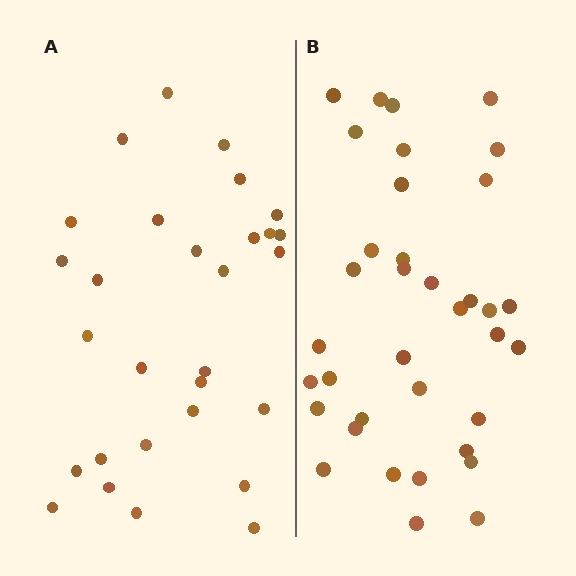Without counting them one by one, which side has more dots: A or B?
Region B (the right region) has more dots.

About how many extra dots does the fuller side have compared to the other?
Region B has roughly 8 or so more dots than region A.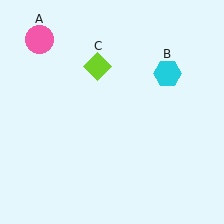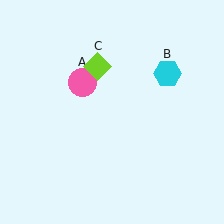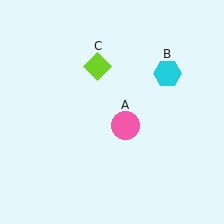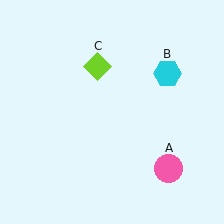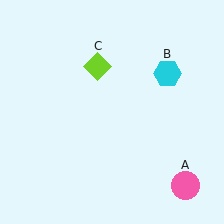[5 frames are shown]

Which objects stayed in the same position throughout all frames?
Cyan hexagon (object B) and lime diamond (object C) remained stationary.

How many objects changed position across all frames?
1 object changed position: pink circle (object A).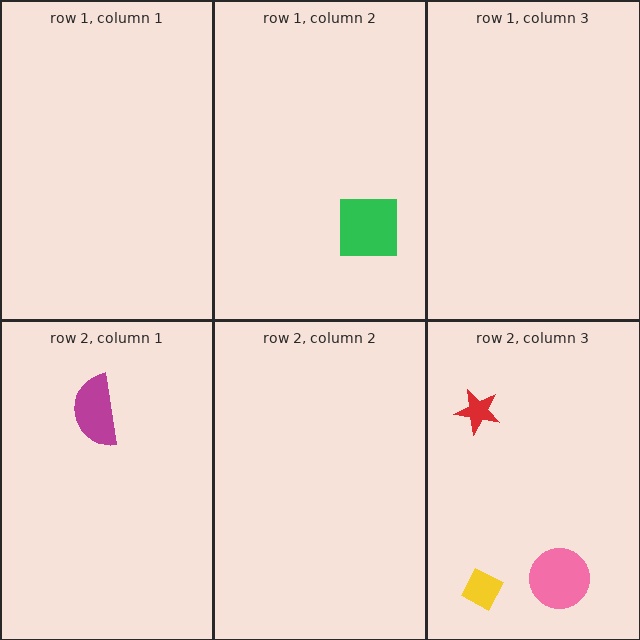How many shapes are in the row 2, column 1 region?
1.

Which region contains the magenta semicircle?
The row 2, column 1 region.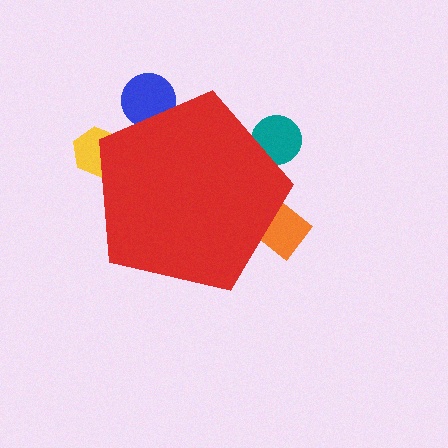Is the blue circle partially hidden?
Yes, the blue circle is partially hidden behind the red pentagon.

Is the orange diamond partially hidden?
Yes, the orange diamond is partially hidden behind the red pentagon.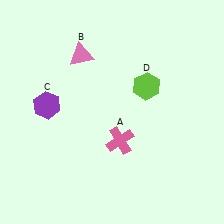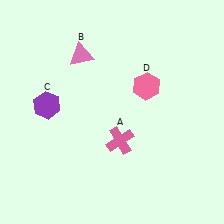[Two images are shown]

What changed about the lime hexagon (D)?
In Image 1, D is lime. In Image 2, it changed to pink.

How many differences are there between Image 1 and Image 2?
There is 1 difference between the two images.